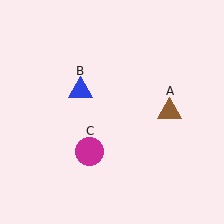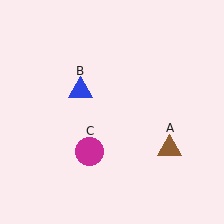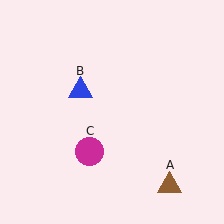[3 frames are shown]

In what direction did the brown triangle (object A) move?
The brown triangle (object A) moved down.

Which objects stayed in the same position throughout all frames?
Blue triangle (object B) and magenta circle (object C) remained stationary.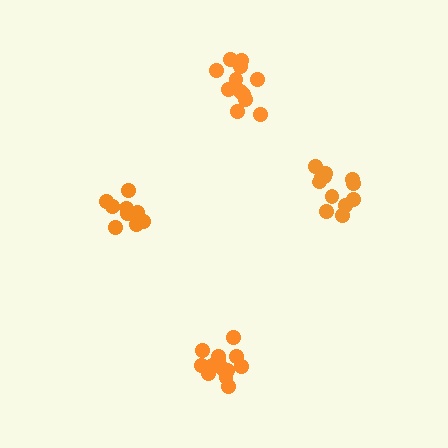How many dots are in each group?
Group 1: 15 dots, Group 2: 10 dots, Group 3: 13 dots, Group 4: 12 dots (50 total).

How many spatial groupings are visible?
There are 4 spatial groupings.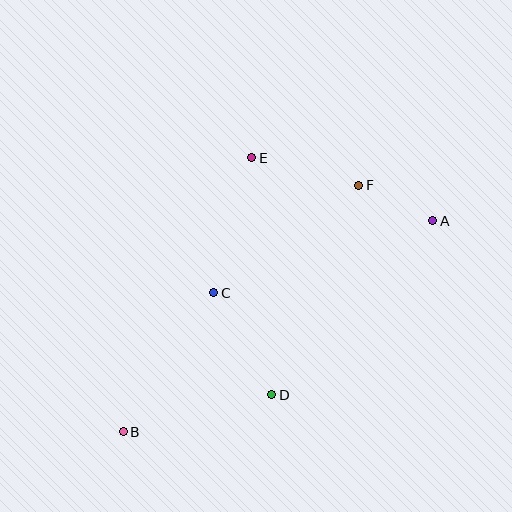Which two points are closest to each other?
Points A and F are closest to each other.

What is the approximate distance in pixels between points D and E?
The distance between D and E is approximately 238 pixels.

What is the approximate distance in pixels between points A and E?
The distance between A and E is approximately 192 pixels.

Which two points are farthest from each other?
Points A and B are farthest from each other.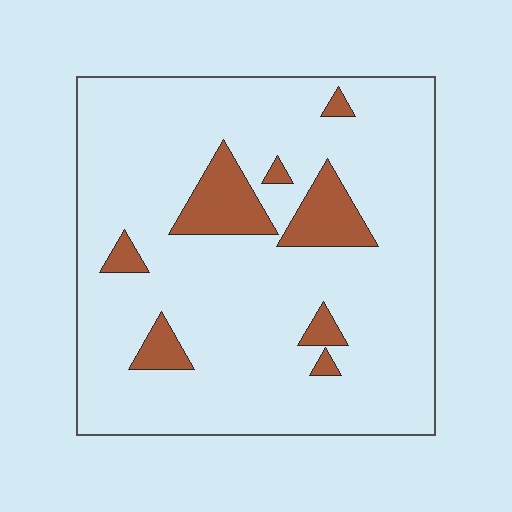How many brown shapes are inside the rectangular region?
8.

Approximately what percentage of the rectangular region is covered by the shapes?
Approximately 10%.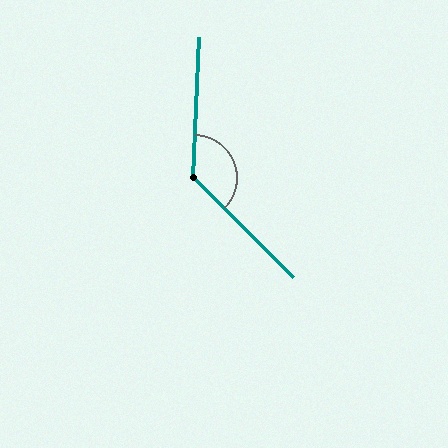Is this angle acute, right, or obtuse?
It is obtuse.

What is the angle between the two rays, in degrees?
Approximately 132 degrees.